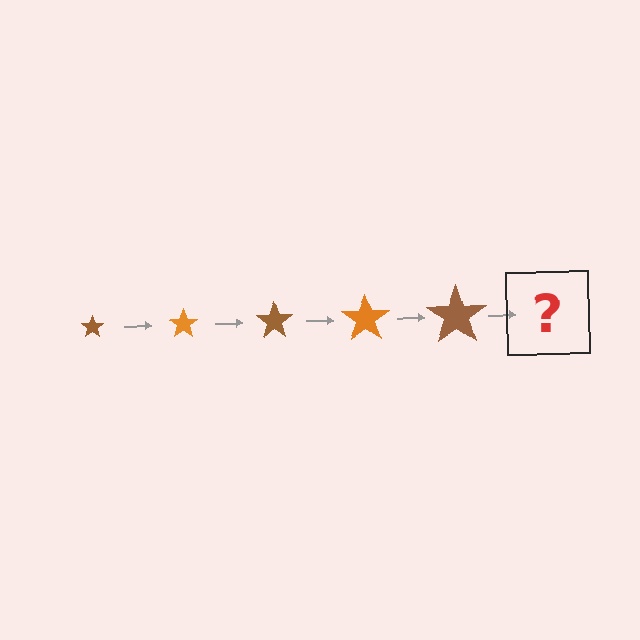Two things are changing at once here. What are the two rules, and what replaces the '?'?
The two rules are that the star grows larger each step and the color cycles through brown and orange. The '?' should be an orange star, larger than the previous one.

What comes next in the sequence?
The next element should be an orange star, larger than the previous one.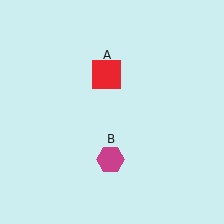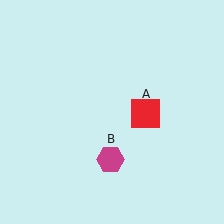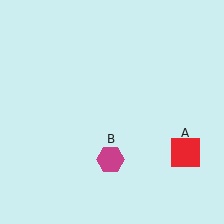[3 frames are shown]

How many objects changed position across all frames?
1 object changed position: red square (object A).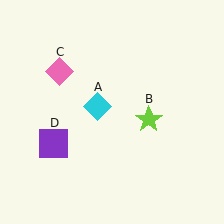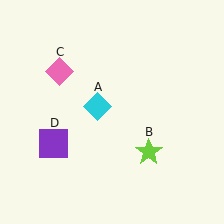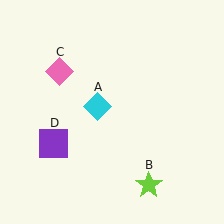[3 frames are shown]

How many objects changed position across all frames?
1 object changed position: lime star (object B).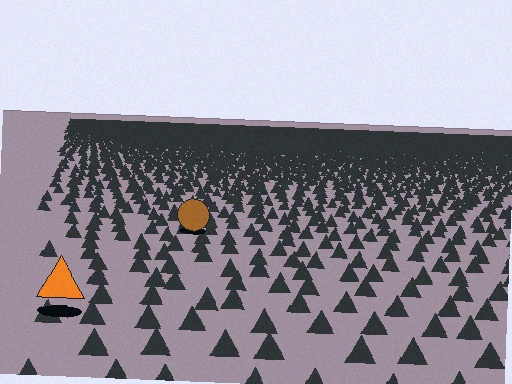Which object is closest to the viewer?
The orange triangle is closest. The texture marks near it are larger and more spread out.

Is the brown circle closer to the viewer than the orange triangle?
No. The orange triangle is closer — you can tell from the texture gradient: the ground texture is coarser near it.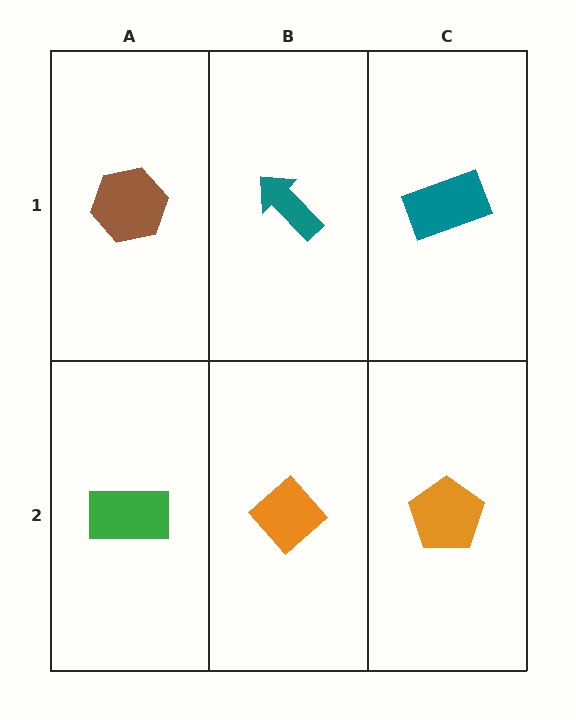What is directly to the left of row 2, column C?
An orange diamond.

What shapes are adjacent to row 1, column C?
An orange pentagon (row 2, column C), a teal arrow (row 1, column B).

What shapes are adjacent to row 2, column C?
A teal rectangle (row 1, column C), an orange diamond (row 2, column B).